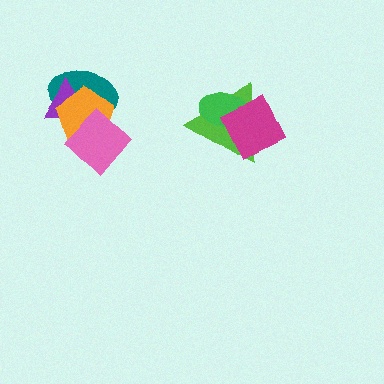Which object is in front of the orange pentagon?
The pink diamond is in front of the orange pentagon.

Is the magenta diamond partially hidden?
No, no other shape covers it.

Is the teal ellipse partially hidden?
Yes, it is partially covered by another shape.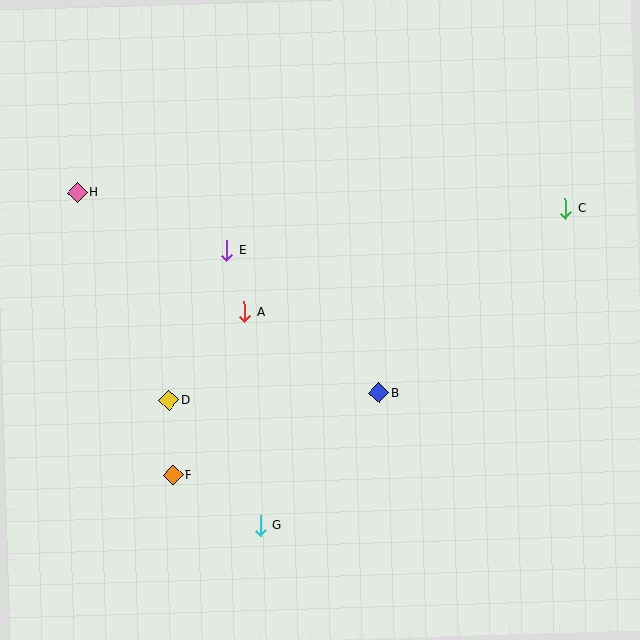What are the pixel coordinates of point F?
Point F is at (173, 475).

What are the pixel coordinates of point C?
Point C is at (565, 209).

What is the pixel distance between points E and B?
The distance between E and B is 208 pixels.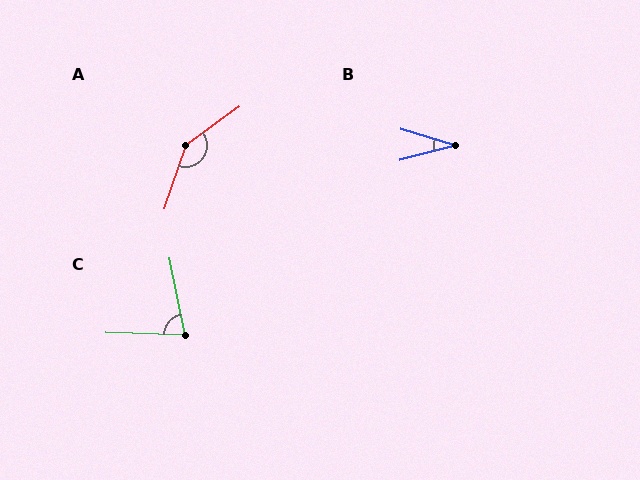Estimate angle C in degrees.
Approximately 77 degrees.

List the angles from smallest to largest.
B (31°), C (77°), A (145°).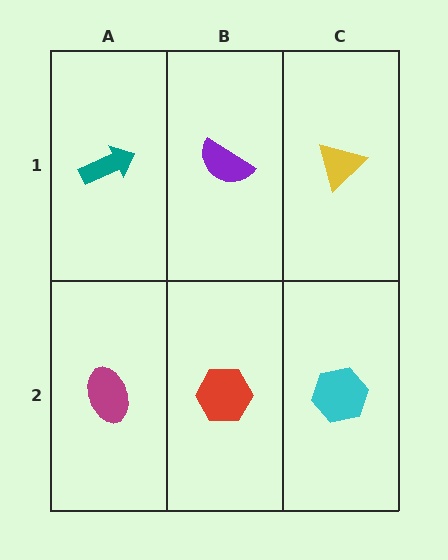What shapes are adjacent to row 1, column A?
A magenta ellipse (row 2, column A), a purple semicircle (row 1, column B).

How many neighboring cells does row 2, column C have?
2.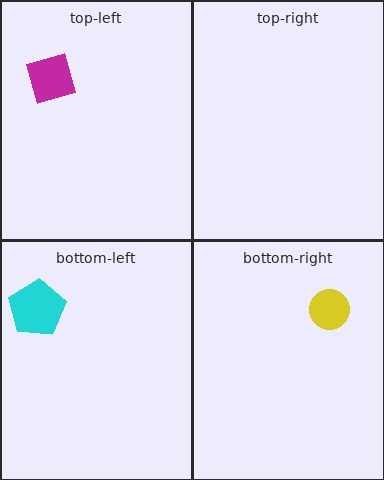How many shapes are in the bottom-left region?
1.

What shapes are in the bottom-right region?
The yellow circle.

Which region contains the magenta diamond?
The top-left region.